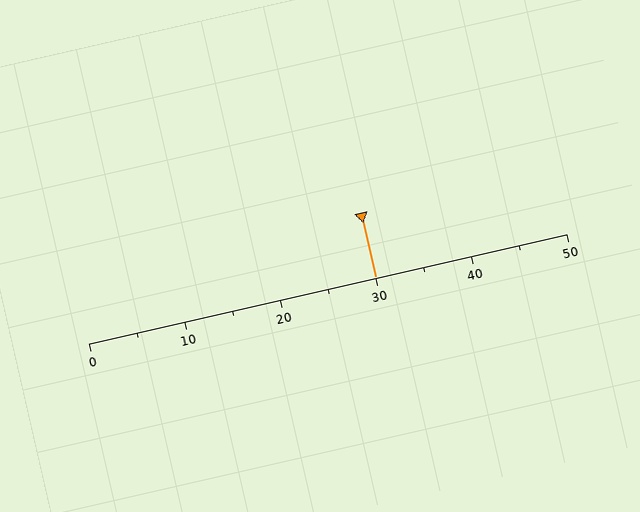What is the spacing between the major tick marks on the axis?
The major ticks are spaced 10 apart.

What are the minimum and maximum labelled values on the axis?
The axis runs from 0 to 50.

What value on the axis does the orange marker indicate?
The marker indicates approximately 30.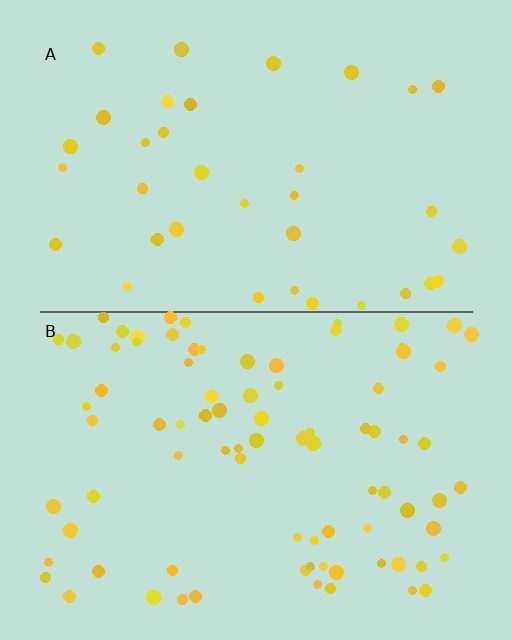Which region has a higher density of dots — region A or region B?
B (the bottom).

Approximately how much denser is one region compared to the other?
Approximately 2.4× — region B over region A.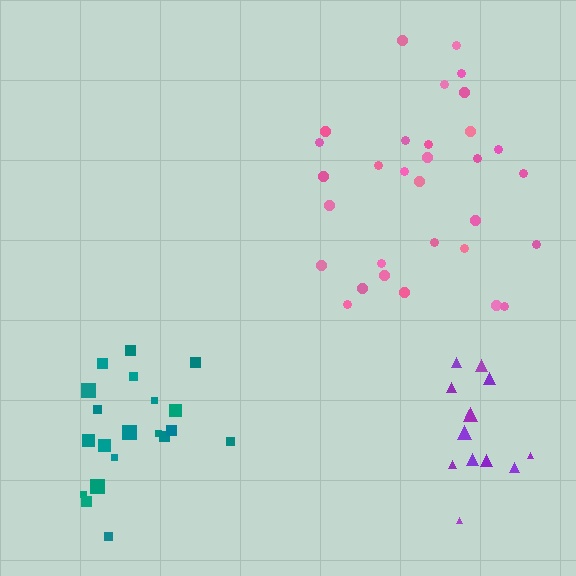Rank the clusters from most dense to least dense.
purple, teal, pink.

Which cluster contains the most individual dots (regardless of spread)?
Pink (31).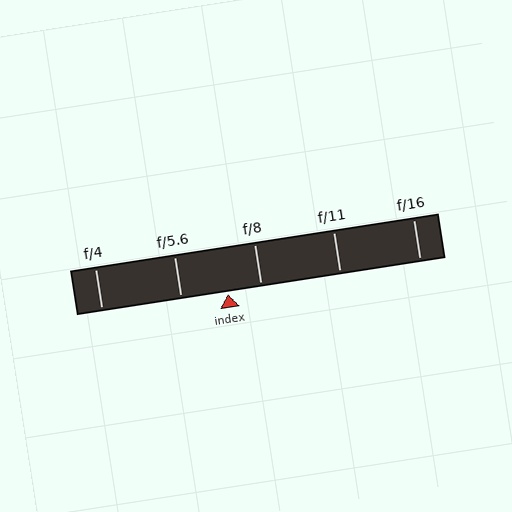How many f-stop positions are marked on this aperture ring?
There are 5 f-stop positions marked.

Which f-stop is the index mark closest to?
The index mark is closest to f/8.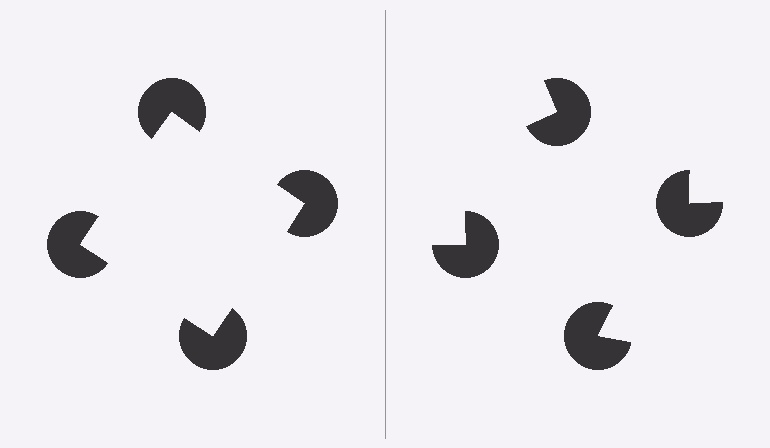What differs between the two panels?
The pac-man discs are positioned identically on both sides; only the wedge orientations differ. On the left they align to a square; on the right they are misaligned.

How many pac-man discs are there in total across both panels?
8 — 4 on each side.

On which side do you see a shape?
An illusory square appears on the left side. On the right side the wedge cuts are rotated, so no coherent shape forms.